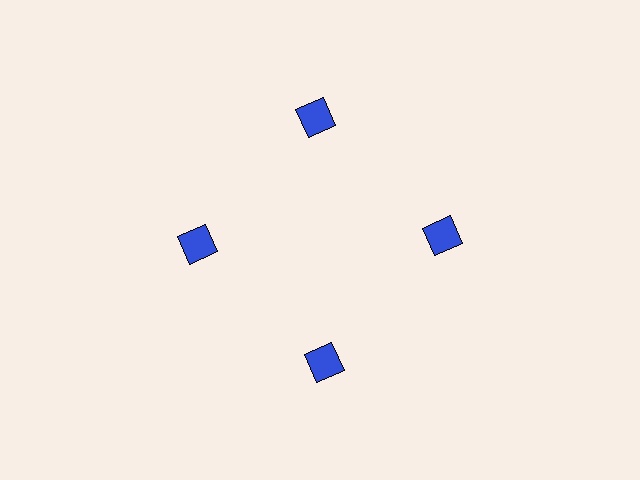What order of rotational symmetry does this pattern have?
This pattern has 4-fold rotational symmetry.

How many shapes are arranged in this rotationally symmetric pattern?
There are 4 shapes, arranged in 4 groups of 1.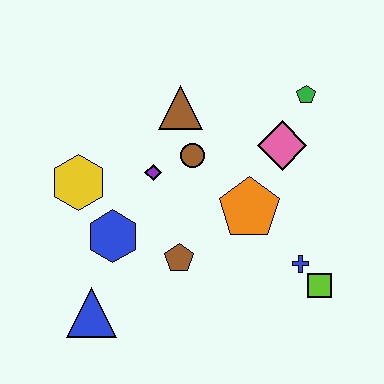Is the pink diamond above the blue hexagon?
Yes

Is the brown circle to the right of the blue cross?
No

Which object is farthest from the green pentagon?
The blue triangle is farthest from the green pentagon.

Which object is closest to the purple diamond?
The brown circle is closest to the purple diamond.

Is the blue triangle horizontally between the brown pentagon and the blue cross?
No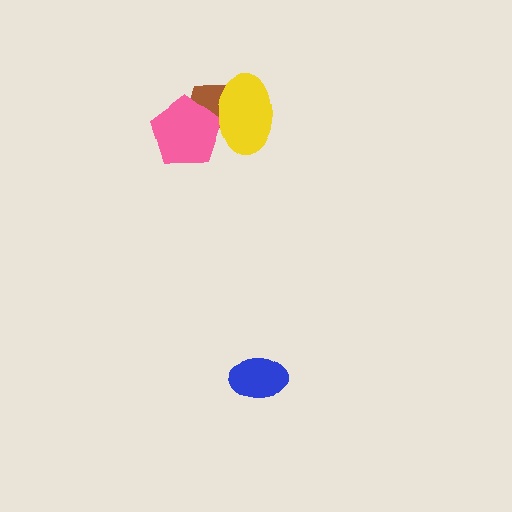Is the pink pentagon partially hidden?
Yes, it is partially covered by another shape.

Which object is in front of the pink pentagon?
The yellow ellipse is in front of the pink pentagon.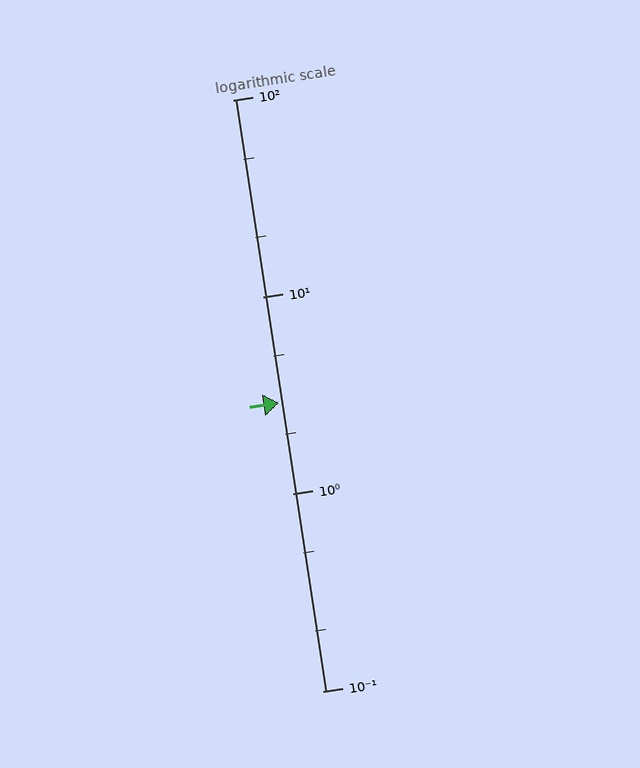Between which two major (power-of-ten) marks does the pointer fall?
The pointer is between 1 and 10.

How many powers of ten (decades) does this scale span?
The scale spans 3 decades, from 0.1 to 100.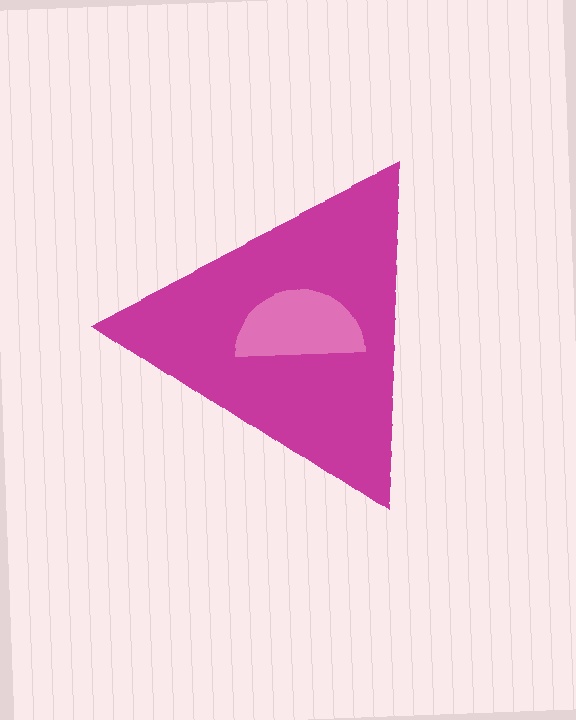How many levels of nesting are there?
2.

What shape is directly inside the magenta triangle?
The pink semicircle.